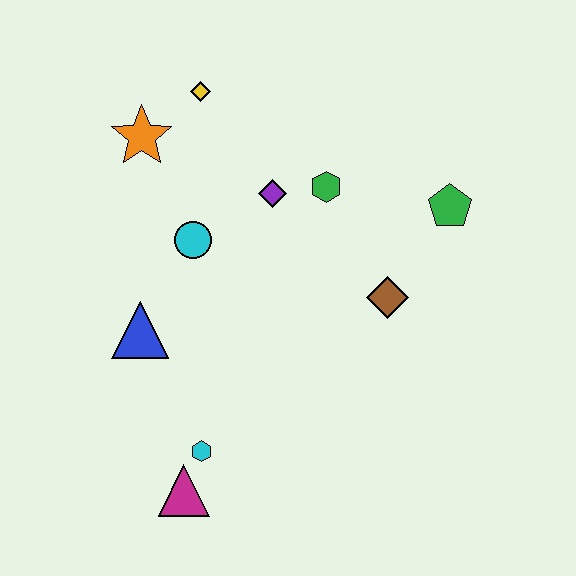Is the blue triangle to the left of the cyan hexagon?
Yes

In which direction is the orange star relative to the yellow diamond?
The orange star is to the left of the yellow diamond.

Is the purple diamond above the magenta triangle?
Yes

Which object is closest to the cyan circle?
The purple diamond is closest to the cyan circle.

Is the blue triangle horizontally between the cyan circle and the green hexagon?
No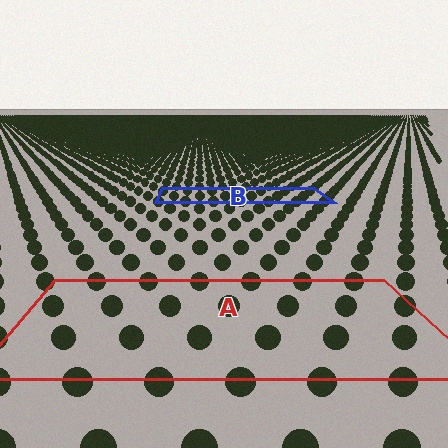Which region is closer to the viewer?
Region A is closer. The texture elements there are larger and more spread out.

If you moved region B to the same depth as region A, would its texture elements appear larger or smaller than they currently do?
They would appear larger. At a closer depth, the same texture elements are projected at a bigger on-screen size.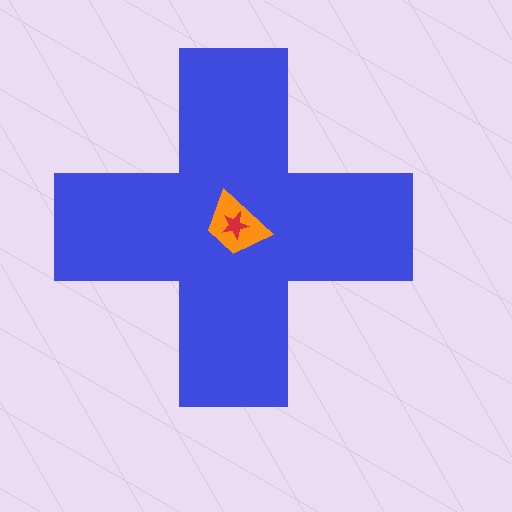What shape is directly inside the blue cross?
The orange trapezoid.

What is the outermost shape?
The blue cross.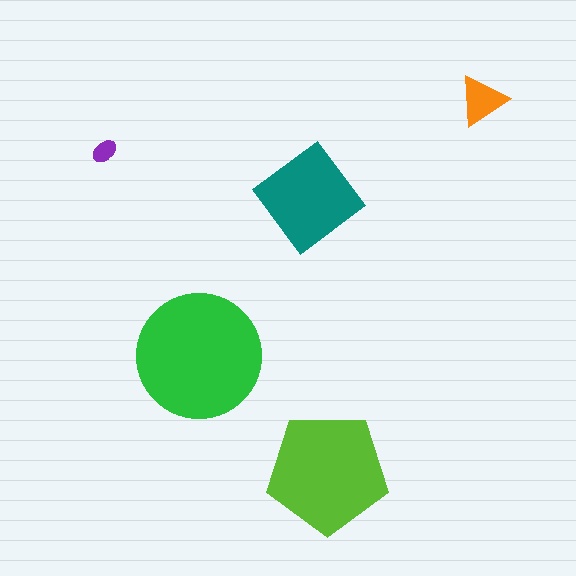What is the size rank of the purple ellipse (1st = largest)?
5th.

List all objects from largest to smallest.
The green circle, the lime pentagon, the teal diamond, the orange triangle, the purple ellipse.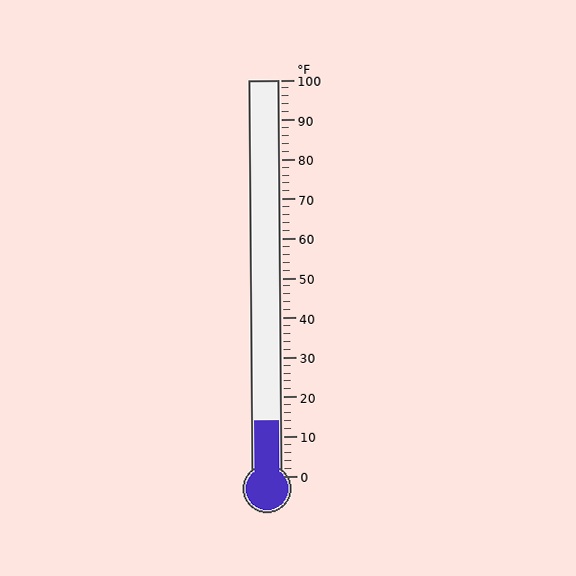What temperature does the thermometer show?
The thermometer shows approximately 14°F.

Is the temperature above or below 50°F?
The temperature is below 50°F.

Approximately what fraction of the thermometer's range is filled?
The thermometer is filled to approximately 15% of its range.